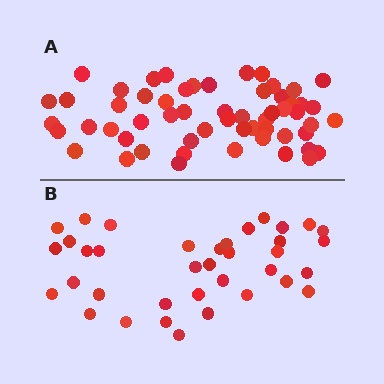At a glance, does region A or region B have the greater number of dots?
Region A (the top region) has more dots.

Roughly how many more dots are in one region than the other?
Region A has approximately 20 more dots than region B.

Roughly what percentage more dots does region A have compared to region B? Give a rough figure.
About 55% more.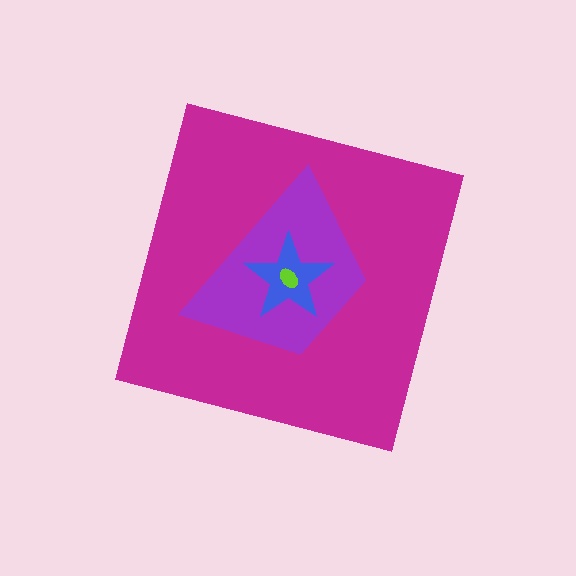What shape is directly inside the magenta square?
The purple trapezoid.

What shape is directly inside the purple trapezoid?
The blue star.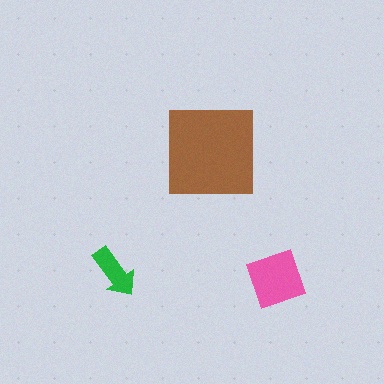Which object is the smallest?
The green arrow.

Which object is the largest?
The brown square.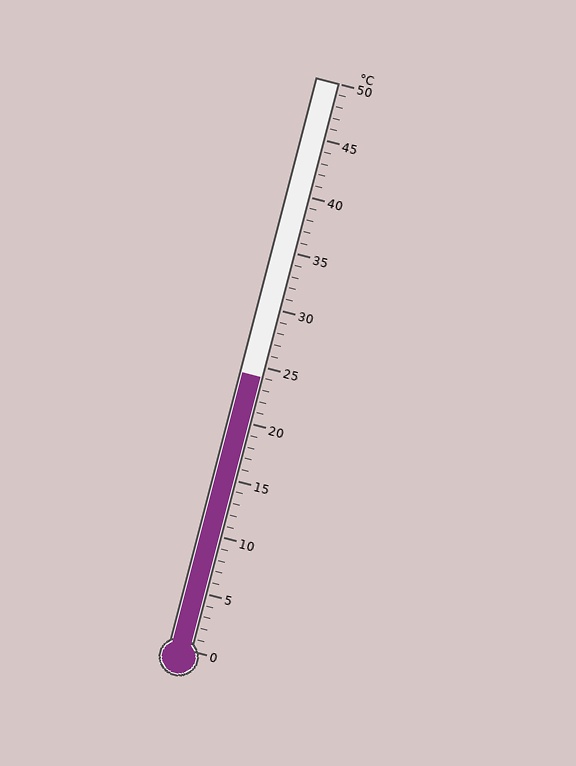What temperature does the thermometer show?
The thermometer shows approximately 24°C.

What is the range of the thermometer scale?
The thermometer scale ranges from 0°C to 50°C.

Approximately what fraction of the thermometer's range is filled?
The thermometer is filled to approximately 50% of its range.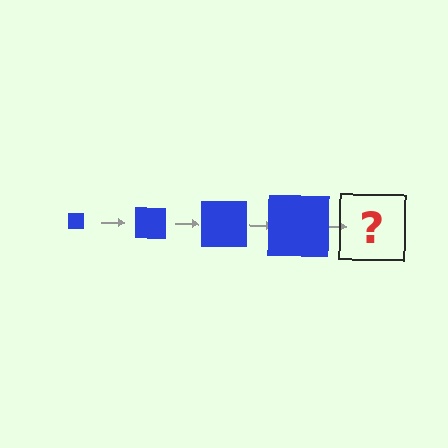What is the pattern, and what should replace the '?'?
The pattern is that the square gets progressively larger each step. The '?' should be a blue square, larger than the previous one.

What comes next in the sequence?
The next element should be a blue square, larger than the previous one.